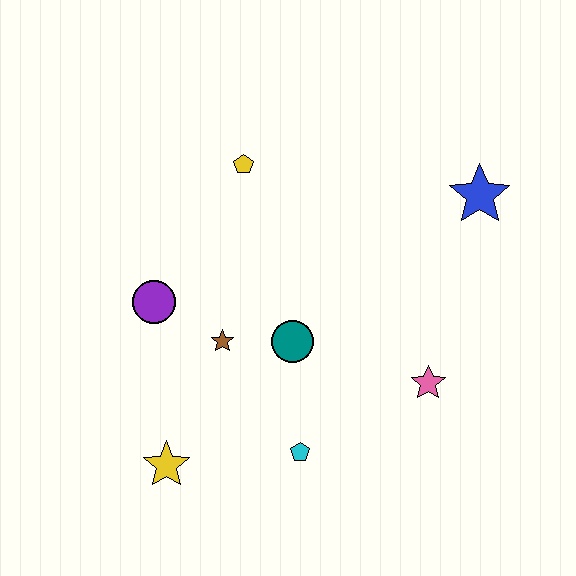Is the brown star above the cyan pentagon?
Yes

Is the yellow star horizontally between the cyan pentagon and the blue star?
No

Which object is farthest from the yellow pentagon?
The yellow star is farthest from the yellow pentagon.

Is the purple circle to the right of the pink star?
No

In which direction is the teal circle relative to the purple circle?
The teal circle is to the right of the purple circle.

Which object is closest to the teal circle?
The brown star is closest to the teal circle.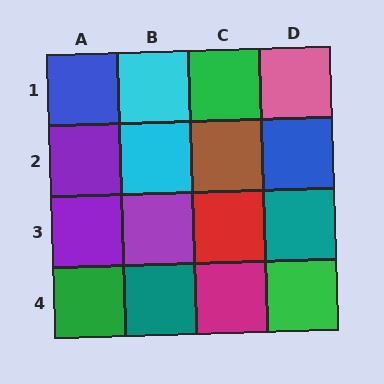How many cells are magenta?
1 cell is magenta.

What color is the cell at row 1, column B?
Cyan.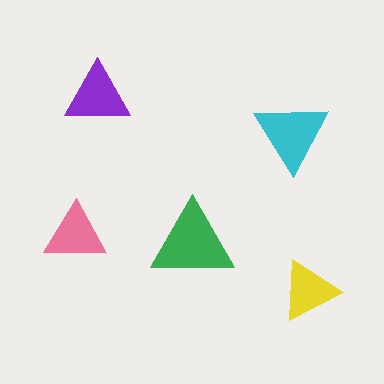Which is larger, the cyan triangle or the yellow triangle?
The cyan one.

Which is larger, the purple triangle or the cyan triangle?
The cyan one.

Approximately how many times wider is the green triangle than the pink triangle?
About 1.5 times wider.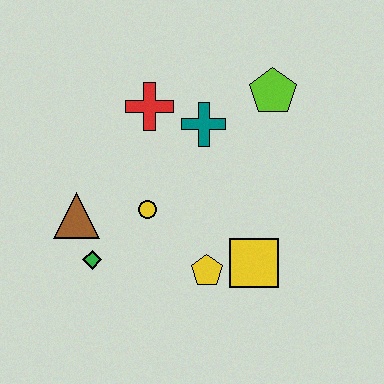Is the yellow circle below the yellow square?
No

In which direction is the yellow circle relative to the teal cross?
The yellow circle is below the teal cross.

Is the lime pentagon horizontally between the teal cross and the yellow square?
No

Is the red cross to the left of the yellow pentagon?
Yes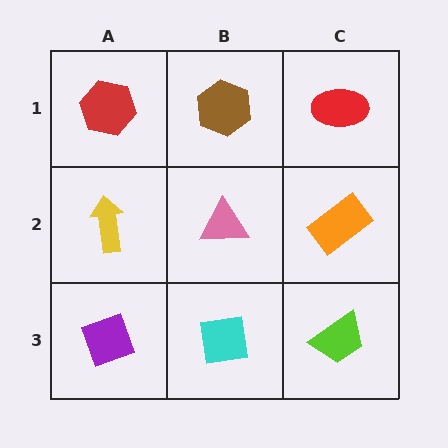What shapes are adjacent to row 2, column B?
A brown hexagon (row 1, column B), a cyan square (row 3, column B), a yellow arrow (row 2, column A), an orange rectangle (row 2, column C).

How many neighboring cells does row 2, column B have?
4.